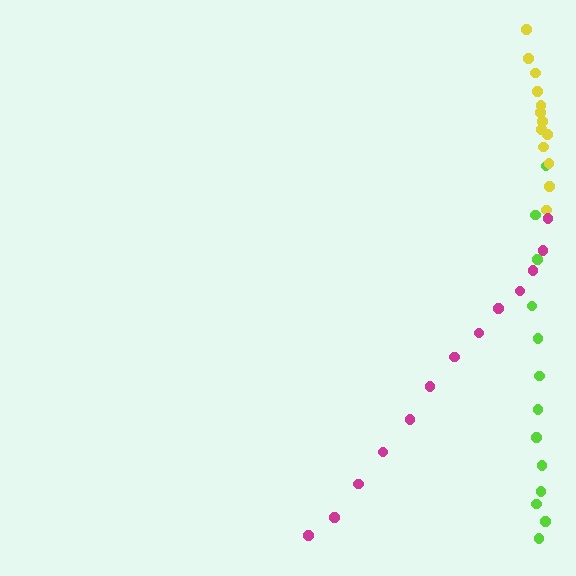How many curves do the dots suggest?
There are 3 distinct paths.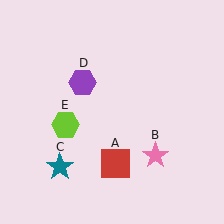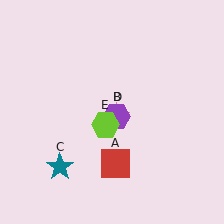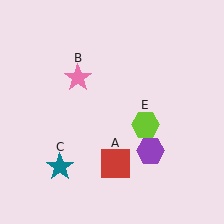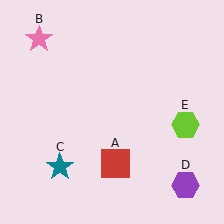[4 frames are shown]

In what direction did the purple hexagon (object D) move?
The purple hexagon (object D) moved down and to the right.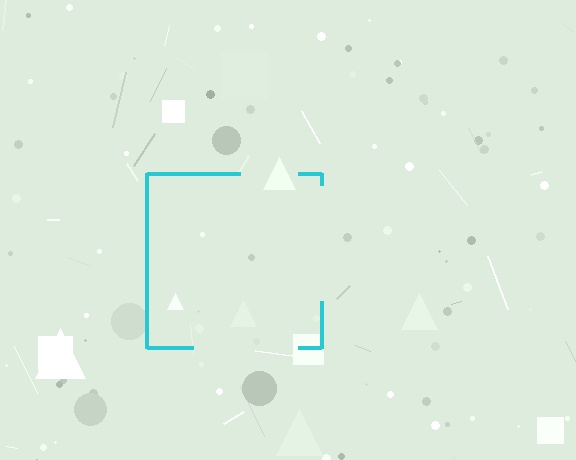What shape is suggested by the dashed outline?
The dashed outline suggests a square.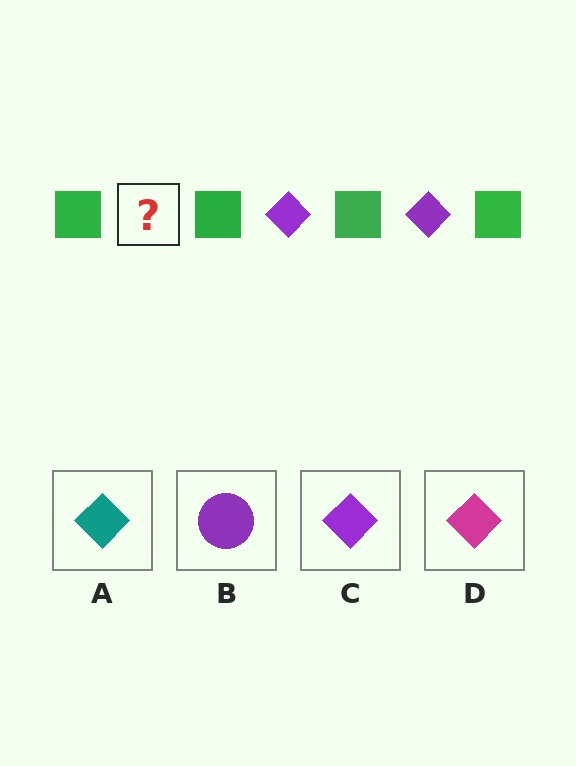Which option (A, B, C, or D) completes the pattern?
C.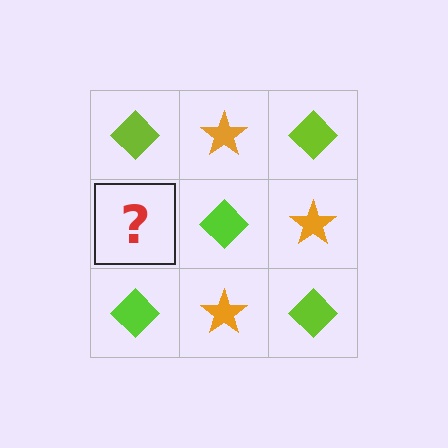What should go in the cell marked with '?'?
The missing cell should contain an orange star.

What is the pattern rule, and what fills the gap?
The rule is that it alternates lime diamond and orange star in a checkerboard pattern. The gap should be filled with an orange star.